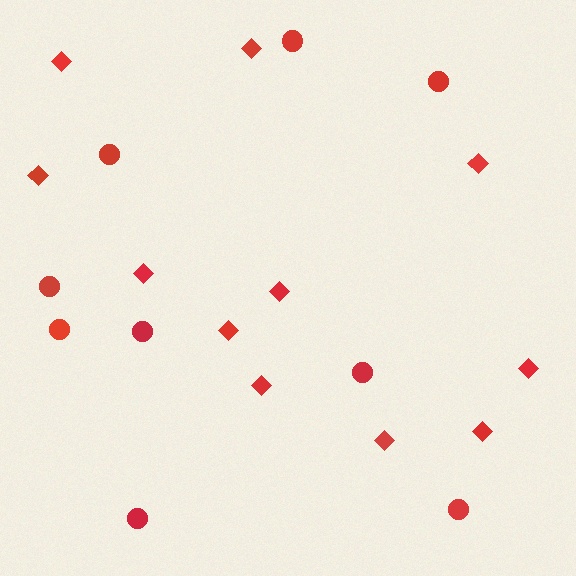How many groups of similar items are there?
There are 2 groups: one group of diamonds (11) and one group of circles (9).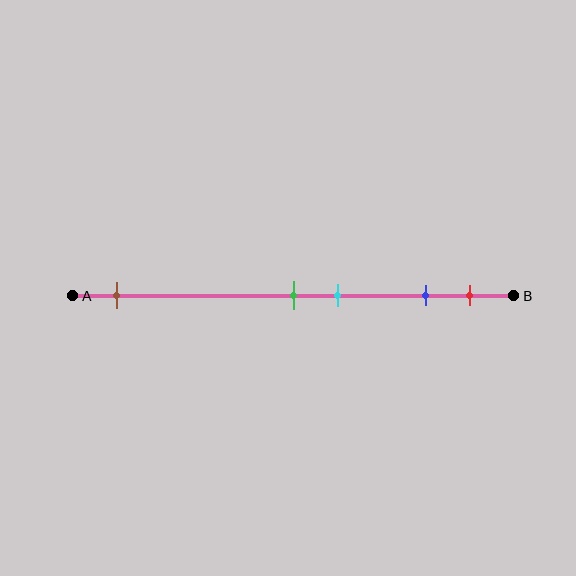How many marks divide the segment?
There are 5 marks dividing the segment.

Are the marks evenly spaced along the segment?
No, the marks are not evenly spaced.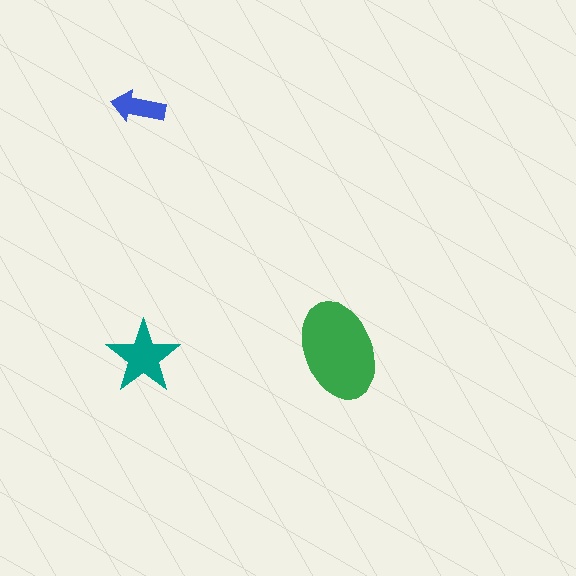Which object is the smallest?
The blue arrow.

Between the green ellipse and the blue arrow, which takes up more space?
The green ellipse.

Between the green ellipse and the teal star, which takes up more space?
The green ellipse.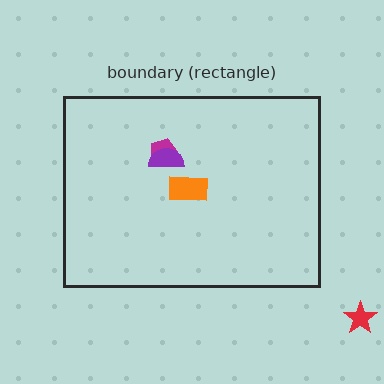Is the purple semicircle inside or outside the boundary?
Inside.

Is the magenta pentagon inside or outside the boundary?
Inside.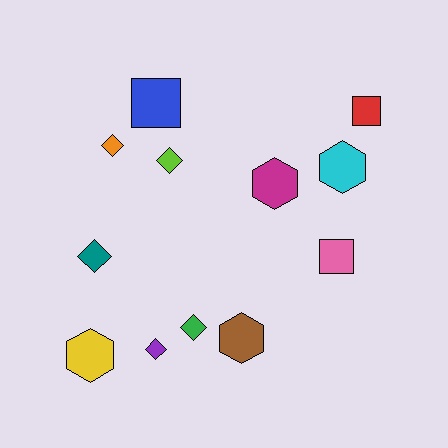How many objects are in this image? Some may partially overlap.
There are 12 objects.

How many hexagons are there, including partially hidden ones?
There are 4 hexagons.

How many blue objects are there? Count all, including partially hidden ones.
There is 1 blue object.